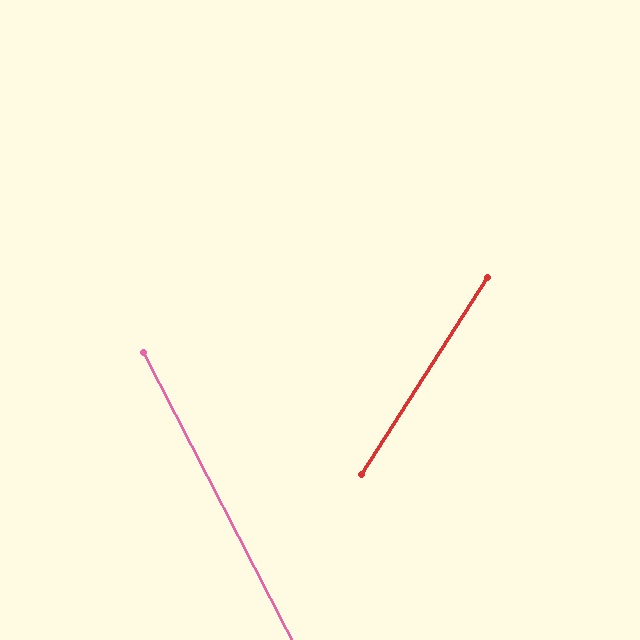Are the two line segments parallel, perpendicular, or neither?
Neither parallel nor perpendicular — they differ by about 60°.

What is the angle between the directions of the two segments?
Approximately 60 degrees.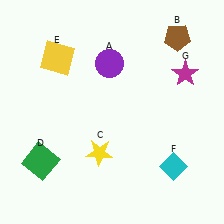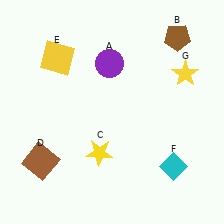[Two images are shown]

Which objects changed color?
D changed from green to brown. G changed from magenta to yellow.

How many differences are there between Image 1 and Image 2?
There are 2 differences between the two images.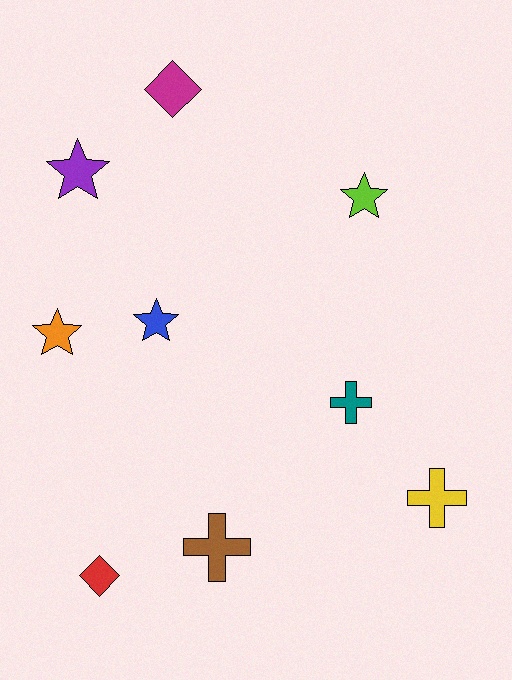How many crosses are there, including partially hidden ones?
There are 3 crosses.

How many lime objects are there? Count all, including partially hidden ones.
There is 1 lime object.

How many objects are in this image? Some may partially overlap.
There are 9 objects.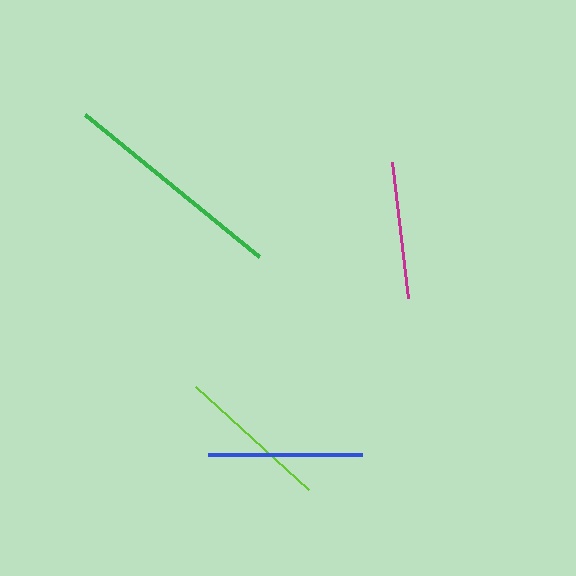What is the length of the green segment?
The green segment is approximately 224 pixels long.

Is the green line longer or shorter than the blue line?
The green line is longer than the blue line.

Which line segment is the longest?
The green line is the longest at approximately 224 pixels.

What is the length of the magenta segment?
The magenta segment is approximately 137 pixels long.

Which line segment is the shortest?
The magenta line is the shortest at approximately 137 pixels.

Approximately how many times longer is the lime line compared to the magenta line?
The lime line is approximately 1.1 times the length of the magenta line.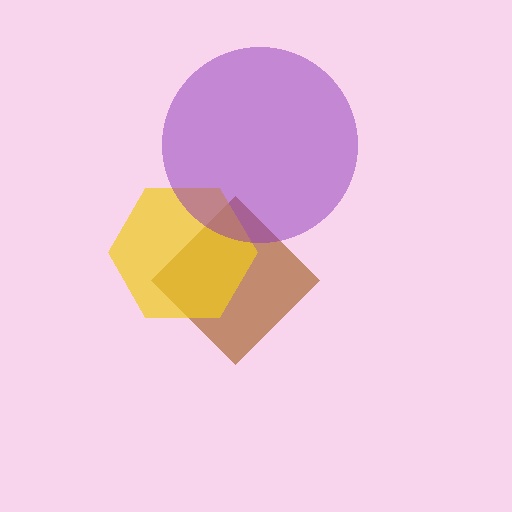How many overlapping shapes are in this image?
There are 3 overlapping shapes in the image.